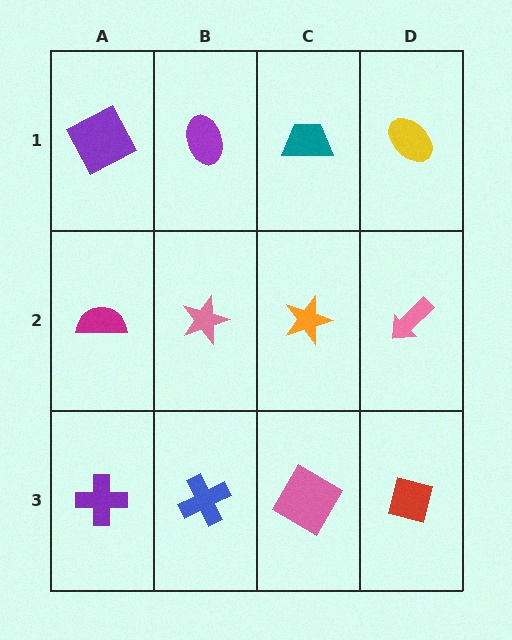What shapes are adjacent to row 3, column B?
A pink star (row 2, column B), a purple cross (row 3, column A), a pink diamond (row 3, column C).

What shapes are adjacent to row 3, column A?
A magenta semicircle (row 2, column A), a blue cross (row 3, column B).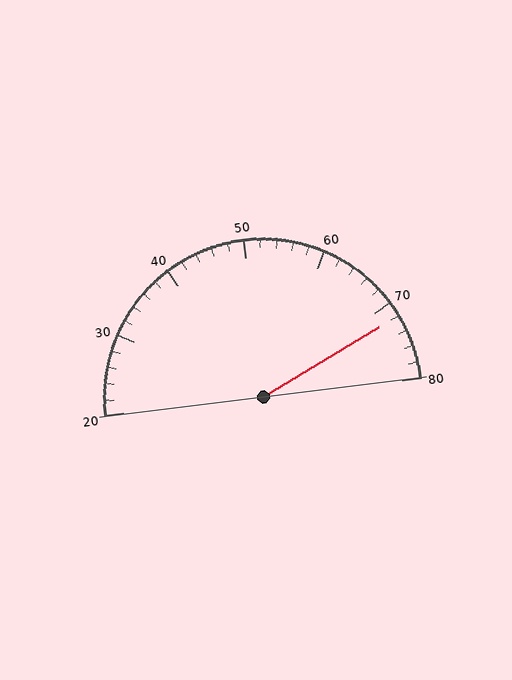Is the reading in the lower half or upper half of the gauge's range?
The reading is in the upper half of the range (20 to 80).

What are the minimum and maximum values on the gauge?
The gauge ranges from 20 to 80.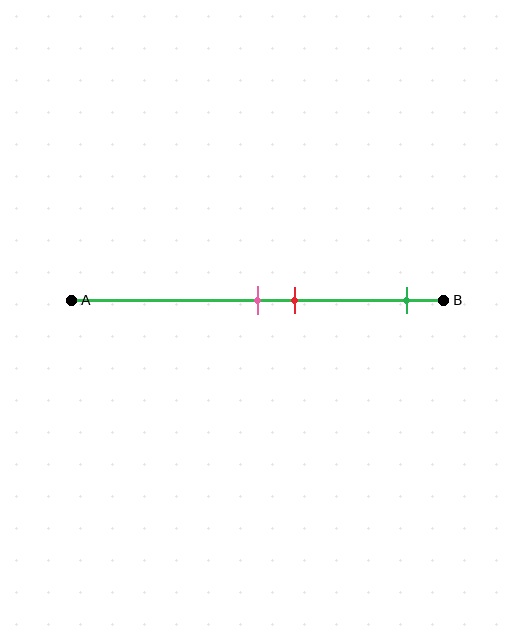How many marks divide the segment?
There are 3 marks dividing the segment.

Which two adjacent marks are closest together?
The pink and red marks are the closest adjacent pair.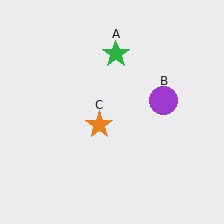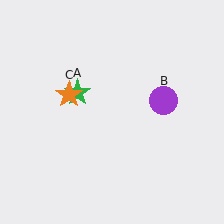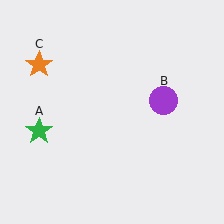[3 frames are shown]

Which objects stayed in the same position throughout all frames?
Purple circle (object B) remained stationary.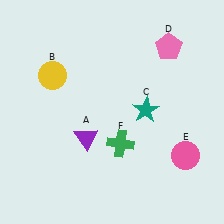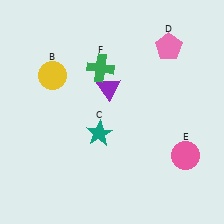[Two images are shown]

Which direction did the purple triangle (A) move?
The purple triangle (A) moved up.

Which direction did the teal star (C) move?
The teal star (C) moved left.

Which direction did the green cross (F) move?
The green cross (F) moved up.